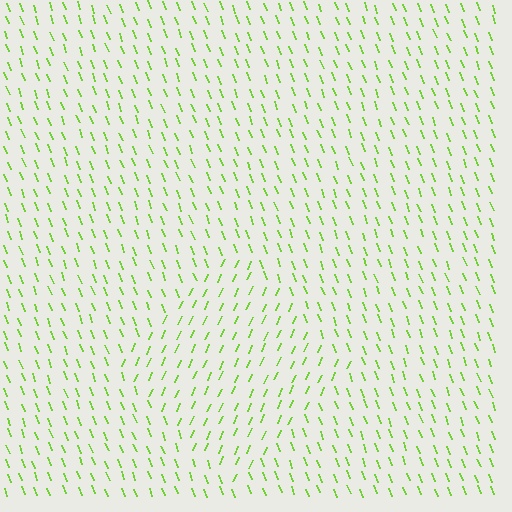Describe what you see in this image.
The image is filled with small lime line segments. A diamond region in the image has lines oriented differently from the surrounding lines, creating a visible texture boundary.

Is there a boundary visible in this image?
Yes, there is a texture boundary formed by a change in line orientation.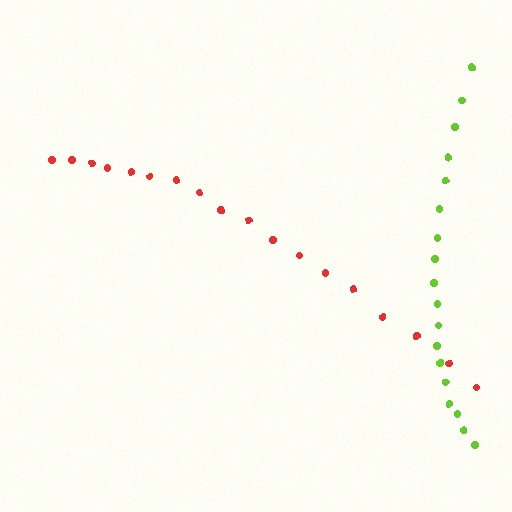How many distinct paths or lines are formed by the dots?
There are 2 distinct paths.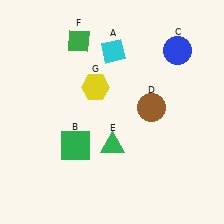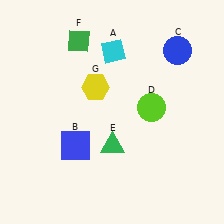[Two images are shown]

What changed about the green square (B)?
In Image 1, B is green. In Image 2, it changed to blue.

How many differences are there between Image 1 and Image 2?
There are 2 differences between the two images.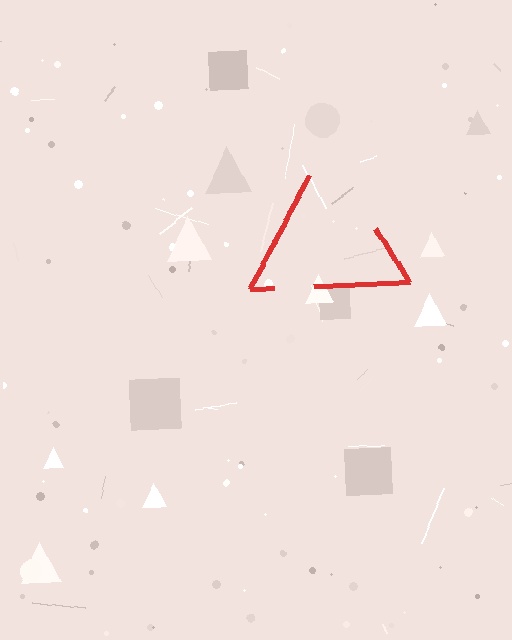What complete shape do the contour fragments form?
The contour fragments form a triangle.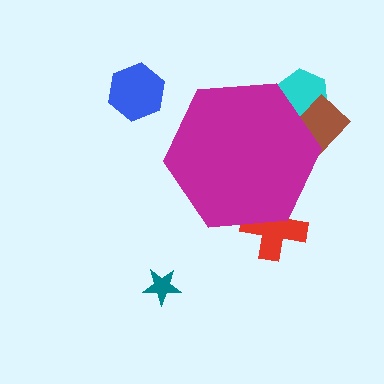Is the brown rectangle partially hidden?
Yes, the brown rectangle is partially hidden behind the magenta hexagon.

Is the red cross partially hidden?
Yes, the red cross is partially hidden behind the magenta hexagon.